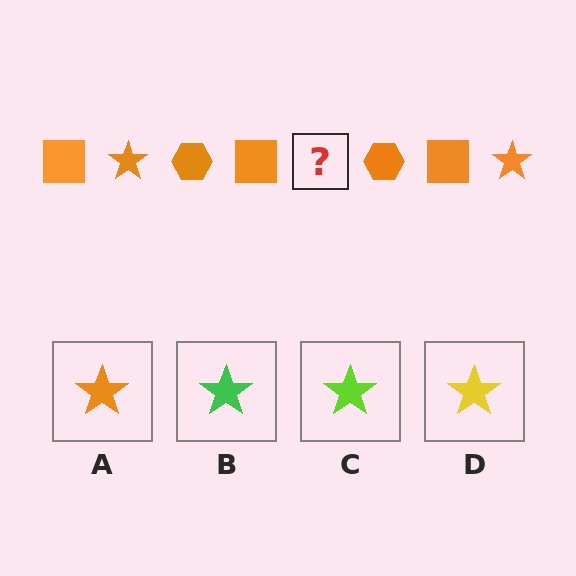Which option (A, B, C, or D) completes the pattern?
A.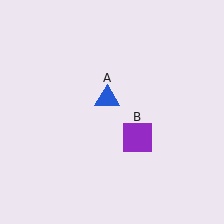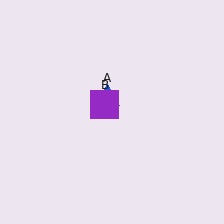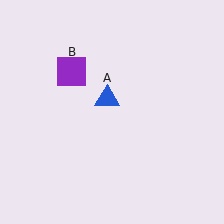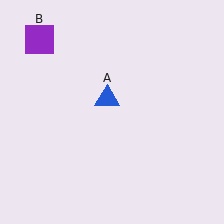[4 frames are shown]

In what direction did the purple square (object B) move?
The purple square (object B) moved up and to the left.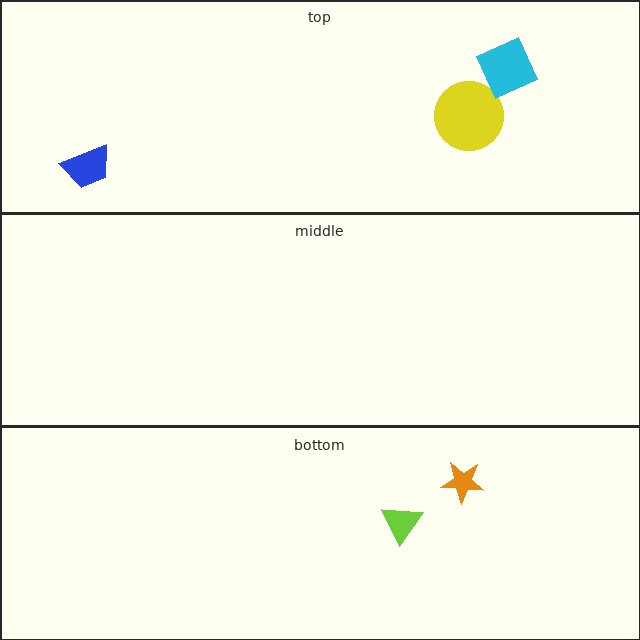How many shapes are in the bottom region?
2.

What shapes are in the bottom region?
The lime triangle, the orange star.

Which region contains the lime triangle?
The bottom region.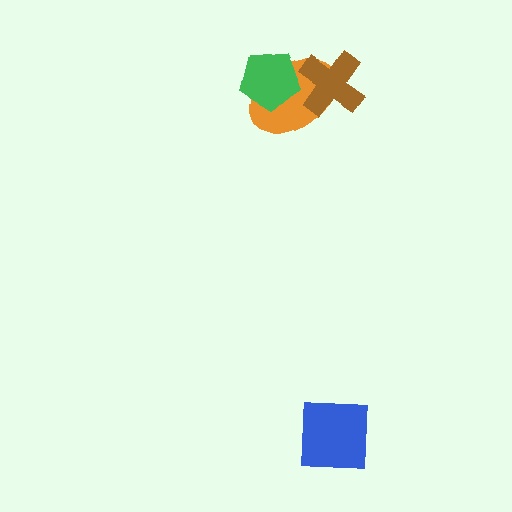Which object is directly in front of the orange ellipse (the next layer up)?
The green pentagon is directly in front of the orange ellipse.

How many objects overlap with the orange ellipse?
2 objects overlap with the orange ellipse.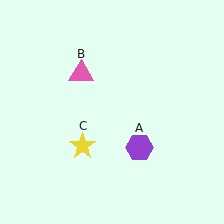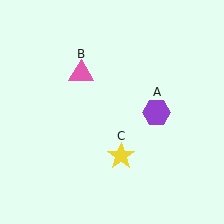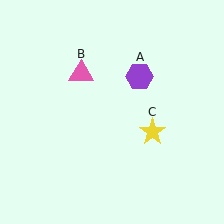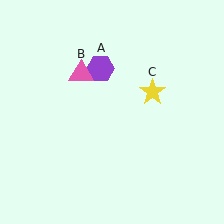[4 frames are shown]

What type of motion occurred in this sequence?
The purple hexagon (object A), yellow star (object C) rotated counterclockwise around the center of the scene.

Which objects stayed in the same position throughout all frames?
Pink triangle (object B) remained stationary.